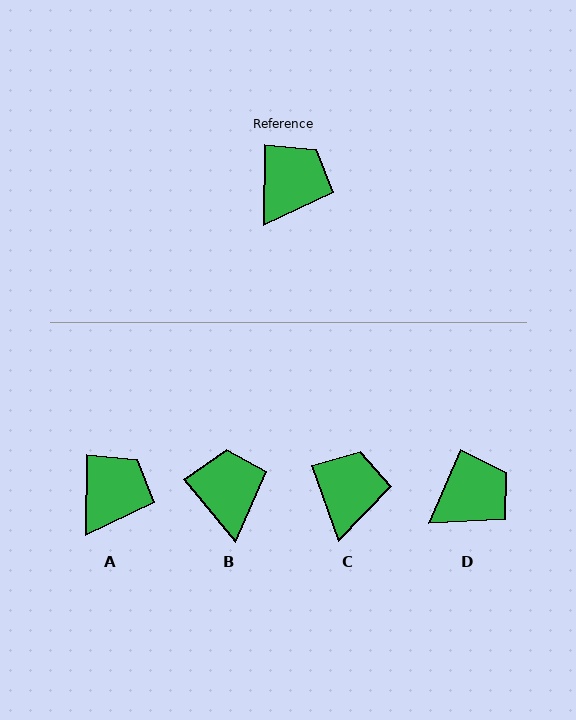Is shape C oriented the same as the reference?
No, it is off by about 21 degrees.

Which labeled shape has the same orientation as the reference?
A.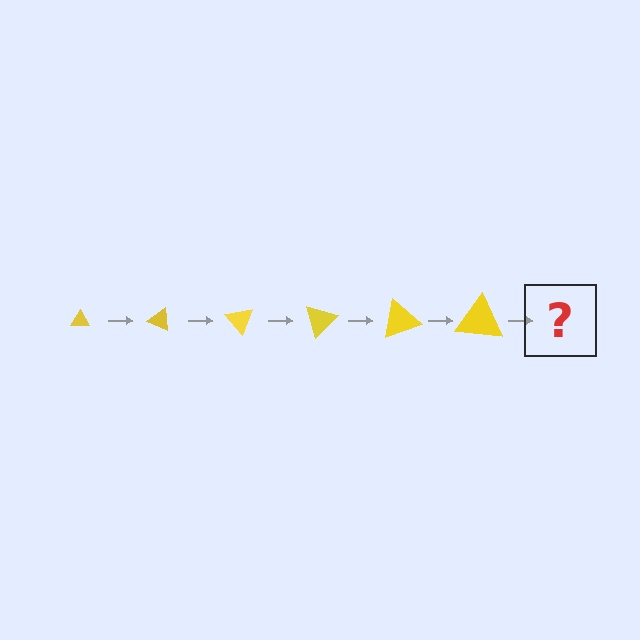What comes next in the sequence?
The next element should be a triangle, larger than the previous one and rotated 150 degrees from the start.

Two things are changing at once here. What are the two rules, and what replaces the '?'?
The two rules are that the triangle grows larger each step and it rotates 25 degrees each step. The '?' should be a triangle, larger than the previous one and rotated 150 degrees from the start.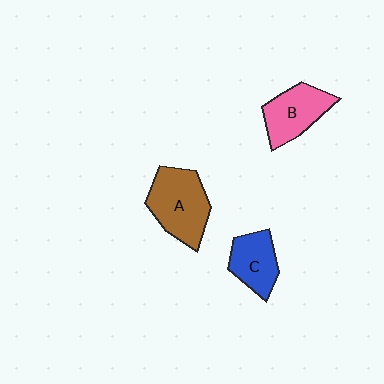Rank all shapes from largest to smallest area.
From largest to smallest: A (brown), B (pink), C (blue).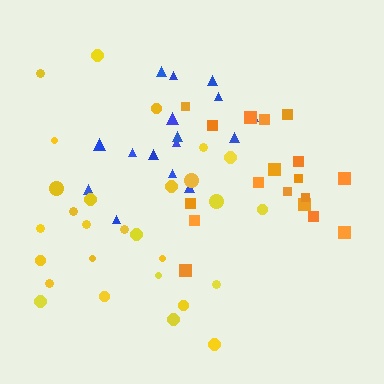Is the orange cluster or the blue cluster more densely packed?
Blue.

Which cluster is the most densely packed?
Blue.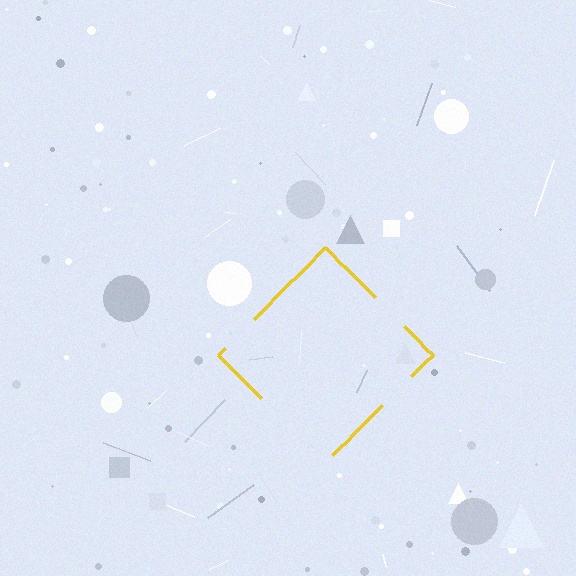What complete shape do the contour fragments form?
The contour fragments form a diamond.